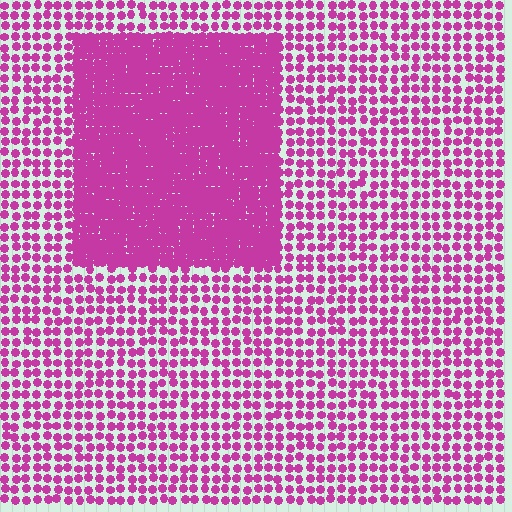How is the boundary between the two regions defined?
The boundary is defined by a change in element density (approximately 2.5x ratio). All elements are the same color, size, and shape.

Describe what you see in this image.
The image contains small magenta elements arranged at two different densities. A rectangle-shaped region is visible where the elements are more densely packed than the surrounding area.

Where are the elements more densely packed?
The elements are more densely packed inside the rectangle boundary.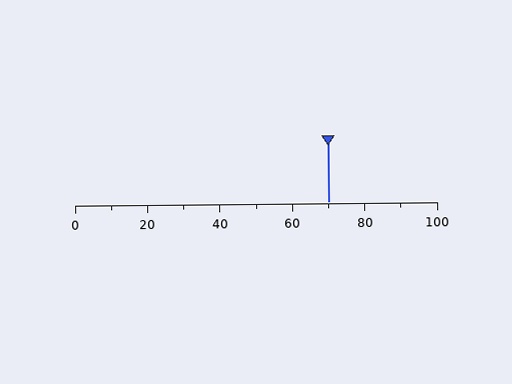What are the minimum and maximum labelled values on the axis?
The axis runs from 0 to 100.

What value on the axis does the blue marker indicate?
The marker indicates approximately 70.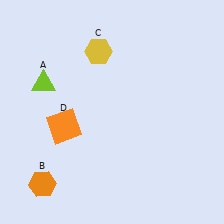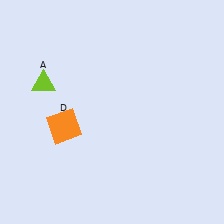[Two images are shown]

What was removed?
The yellow hexagon (C), the orange hexagon (B) were removed in Image 2.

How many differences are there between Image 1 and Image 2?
There are 2 differences between the two images.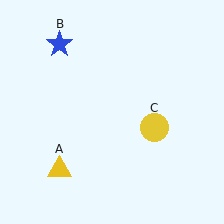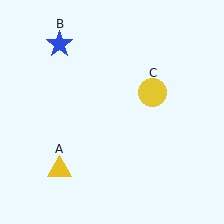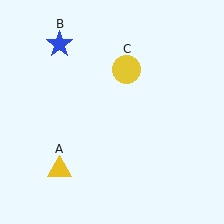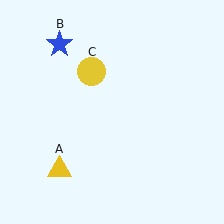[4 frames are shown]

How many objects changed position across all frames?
1 object changed position: yellow circle (object C).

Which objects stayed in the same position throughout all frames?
Yellow triangle (object A) and blue star (object B) remained stationary.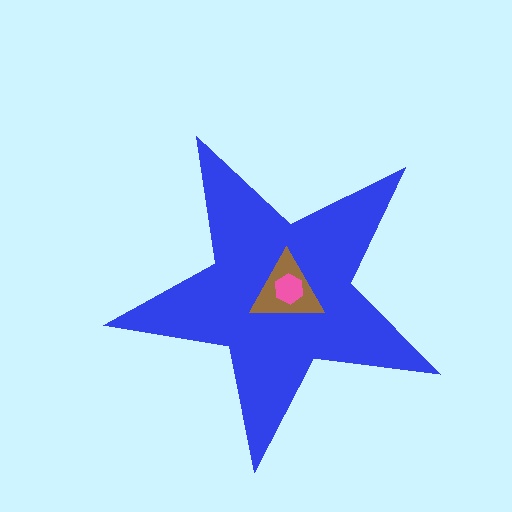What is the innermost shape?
The pink hexagon.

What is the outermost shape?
The blue star.